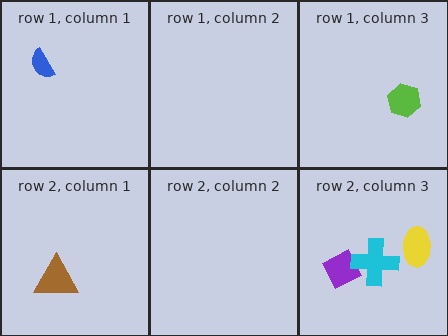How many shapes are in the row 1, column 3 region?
1.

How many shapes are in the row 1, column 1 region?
1.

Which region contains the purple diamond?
The row 2, column 3 region.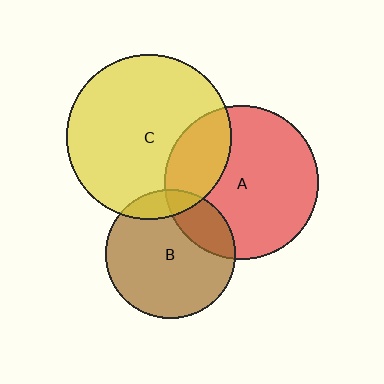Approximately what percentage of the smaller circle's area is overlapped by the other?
Approximately 15%.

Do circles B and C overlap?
Yes.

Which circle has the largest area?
Circle C (yellow).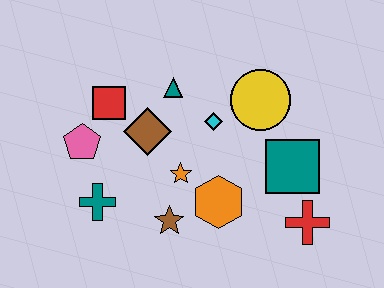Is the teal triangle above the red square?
Yes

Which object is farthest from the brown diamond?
The red cross is farthest from the brown diamond.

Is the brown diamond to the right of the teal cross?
Yes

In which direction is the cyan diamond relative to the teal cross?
The cyan diamond is to the right of the teal cross.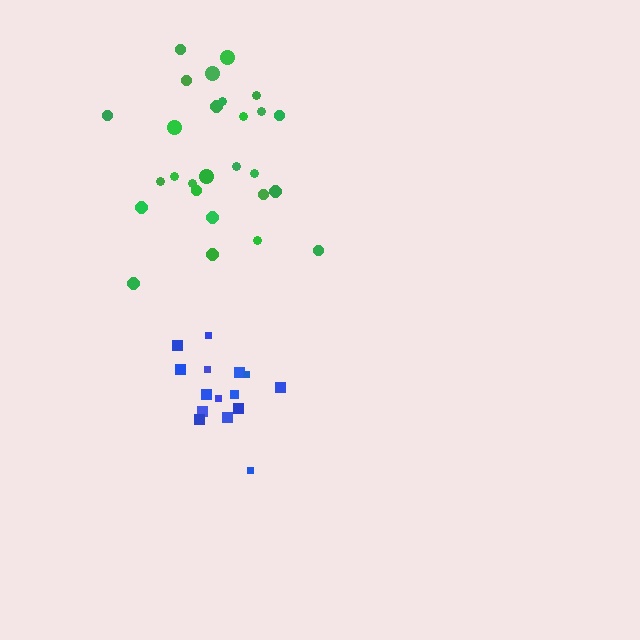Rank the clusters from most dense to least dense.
blue, green.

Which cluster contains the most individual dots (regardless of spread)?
Green (27).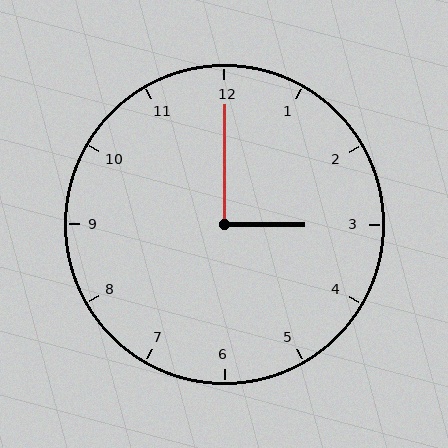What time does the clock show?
3:00.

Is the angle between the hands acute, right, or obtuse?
It is right.